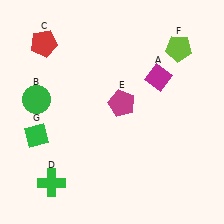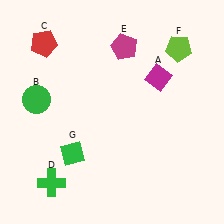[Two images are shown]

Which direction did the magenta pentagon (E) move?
The magenta pentagon (E) moved up.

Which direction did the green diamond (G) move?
The green diamond (G) moved right.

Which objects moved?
The objects that moved are: the magenta pentagon (E), the green diamond (G).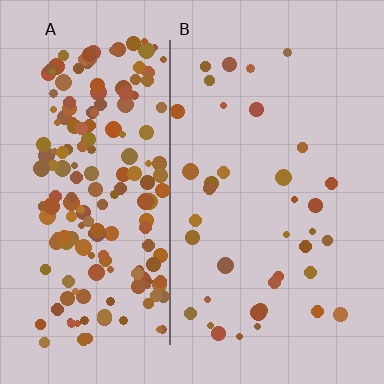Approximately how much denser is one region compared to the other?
Approximately 5.2× — region A over region B.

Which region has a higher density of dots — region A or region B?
A (the left).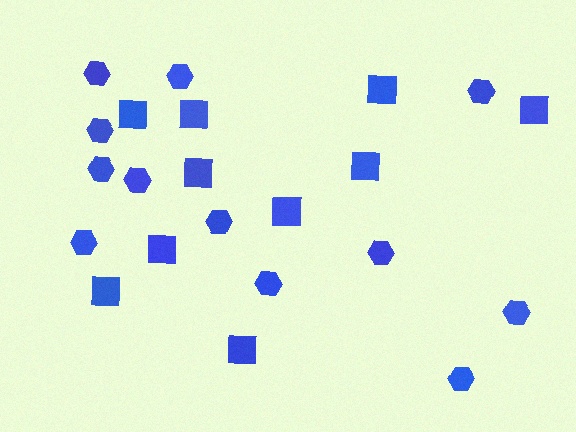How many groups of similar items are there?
There are 2 groups: one group of hexagons (12) and one group of squares (10).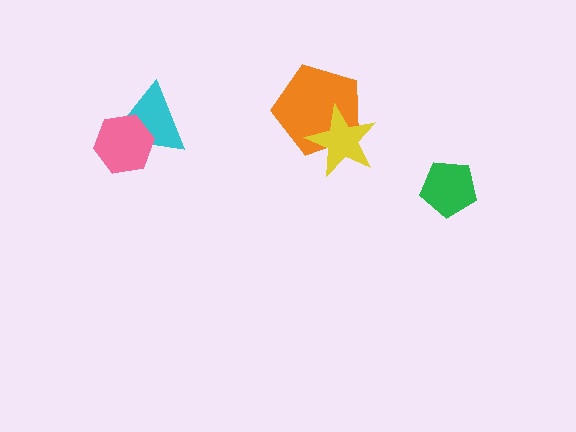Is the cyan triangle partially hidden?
Yes, it is partially covered by another shape.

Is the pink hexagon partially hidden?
No, no other shape covers it.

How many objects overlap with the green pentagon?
0 objects overlap with the green pentagon.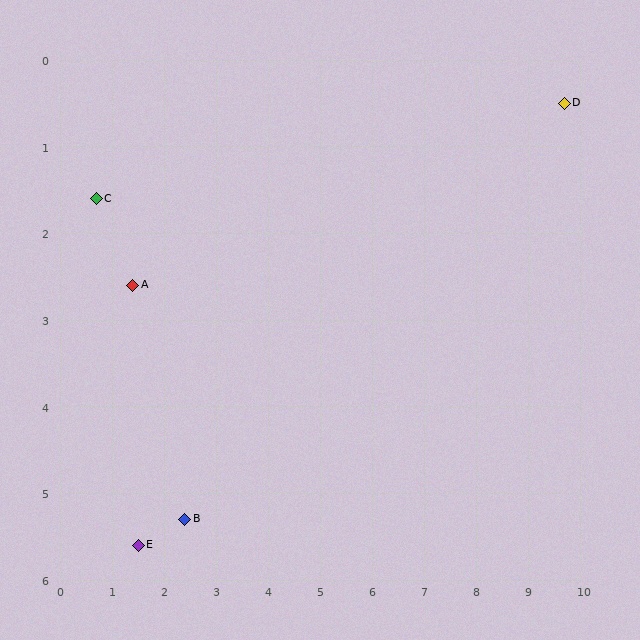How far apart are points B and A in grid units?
Points B and A are about 2.9 grid units apart.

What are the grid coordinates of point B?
Point B is at approximately (2.4, 5.3).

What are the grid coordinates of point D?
Point D is at approximately (9.7, 0.5).